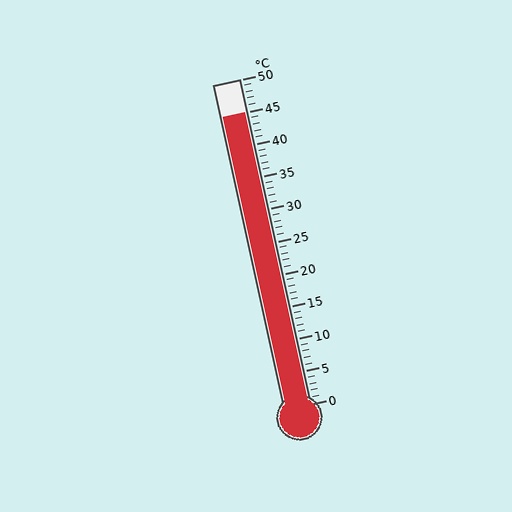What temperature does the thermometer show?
The thermometer shows approximately 45°C.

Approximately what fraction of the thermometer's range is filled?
The thermometer is filled to approximately 90% of its range.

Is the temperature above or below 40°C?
The temperature is above 40°C.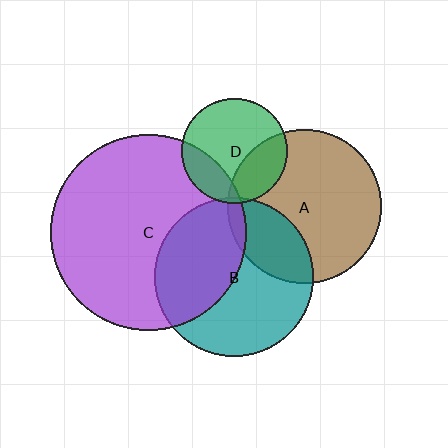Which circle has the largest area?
Circle C (purple).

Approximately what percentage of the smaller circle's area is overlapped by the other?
Approximately 40%.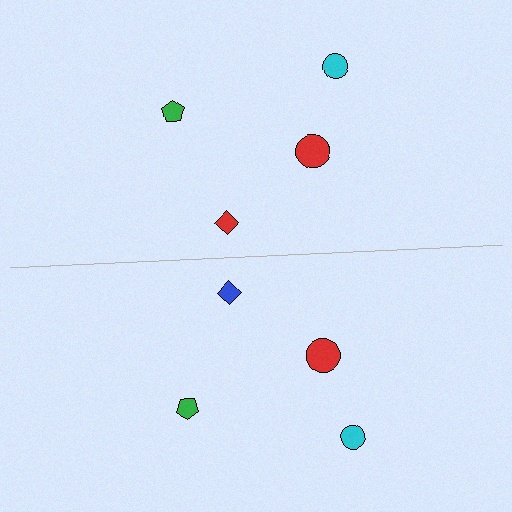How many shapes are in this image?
There are 8 shapes in this image.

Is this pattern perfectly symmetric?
No, the pattern is not perfectly symmetric. The blue diamond on the bottom side breaks the symmetry — its mirror counterpart is red.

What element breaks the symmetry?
The blue diamond on the bottom side breaks the symmetry — its mirror counterpart is red.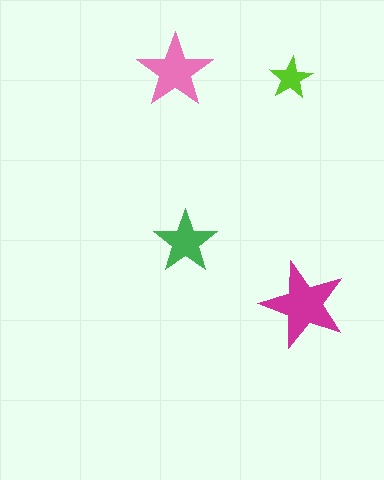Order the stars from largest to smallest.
the magenta one, the pink one, the green one, the lime one.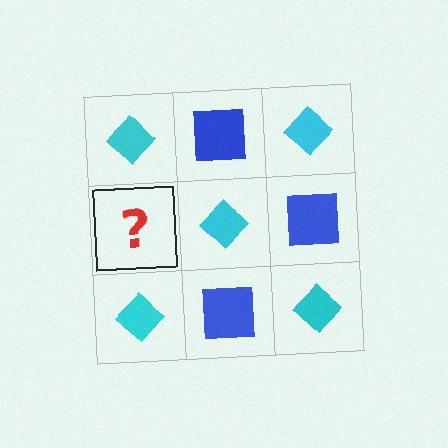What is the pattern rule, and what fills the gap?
The rule is that it alternates cyan diamond and blue square in a checkerboard pattern. The gap should be filled with a blue square.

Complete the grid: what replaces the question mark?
The question mark should be replaced with a blue square.